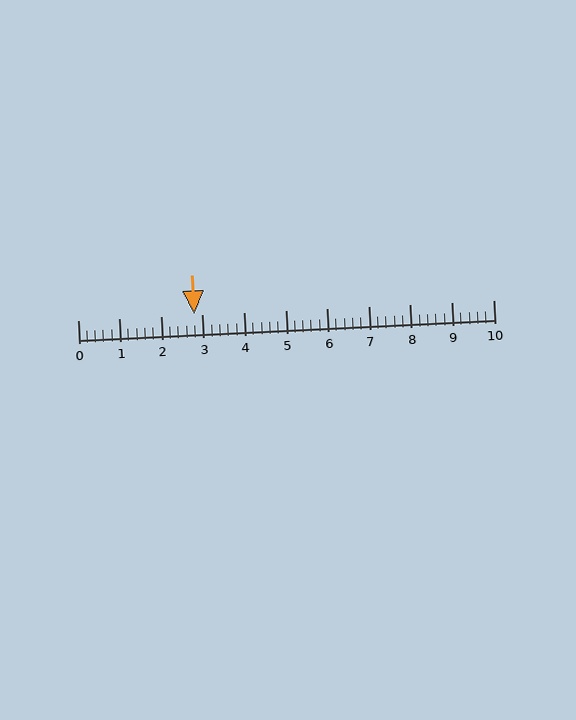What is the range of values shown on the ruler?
The ruler shows values from 0 to 10.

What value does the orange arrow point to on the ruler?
The orange arrow points to approximately 2.8.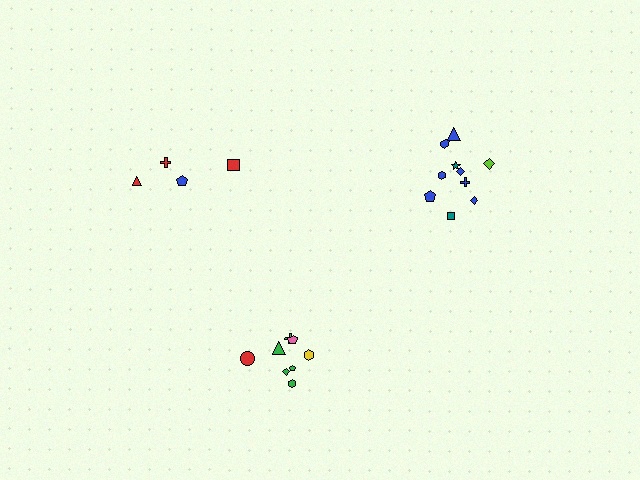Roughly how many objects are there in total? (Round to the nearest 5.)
Roughly 20 objects in total.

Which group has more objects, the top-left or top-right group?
The top-right group.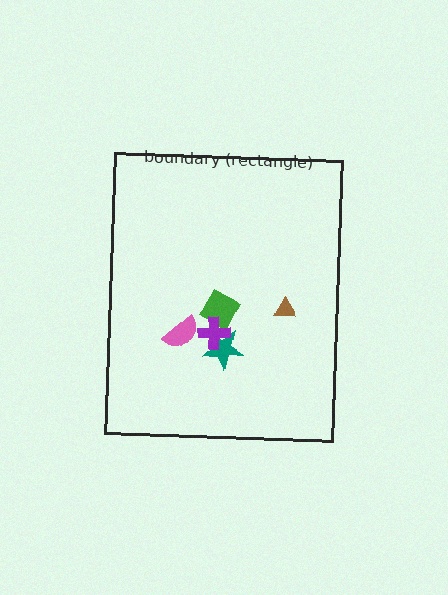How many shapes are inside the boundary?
5 inside, 0 outside.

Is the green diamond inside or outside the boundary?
Inside.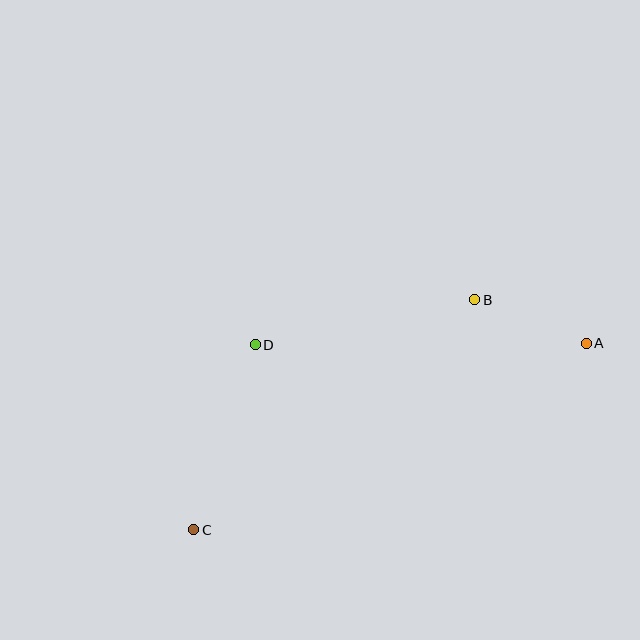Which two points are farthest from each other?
Points A and C are farthest from each other.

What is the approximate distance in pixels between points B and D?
The distance between B and D is approximately 224 pixels.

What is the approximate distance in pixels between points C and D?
The distance between C and D is approximately 195 pixels.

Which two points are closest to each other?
Points A and B are closest to each other.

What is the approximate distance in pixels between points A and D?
The distance between A and D is approximately 331 pixels.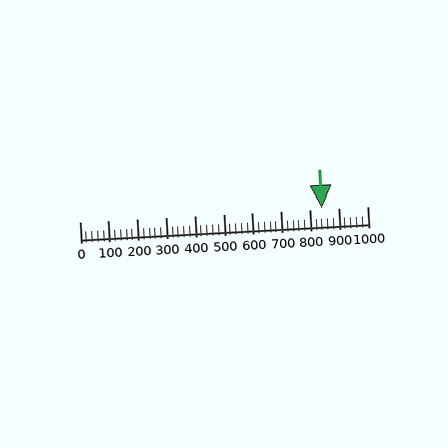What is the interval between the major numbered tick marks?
The major tick marks are spaced 100 units apart.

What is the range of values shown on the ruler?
The ruler shows values from 0 to 1000.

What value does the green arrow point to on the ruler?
The green arrow points to approximately 841.